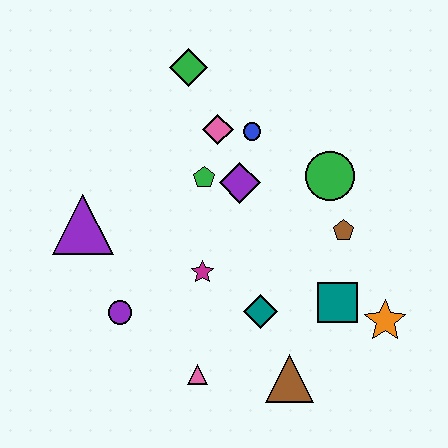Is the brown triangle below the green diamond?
Yes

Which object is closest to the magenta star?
The teal diamond is closest to the magenta star.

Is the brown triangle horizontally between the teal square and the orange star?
No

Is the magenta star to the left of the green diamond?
No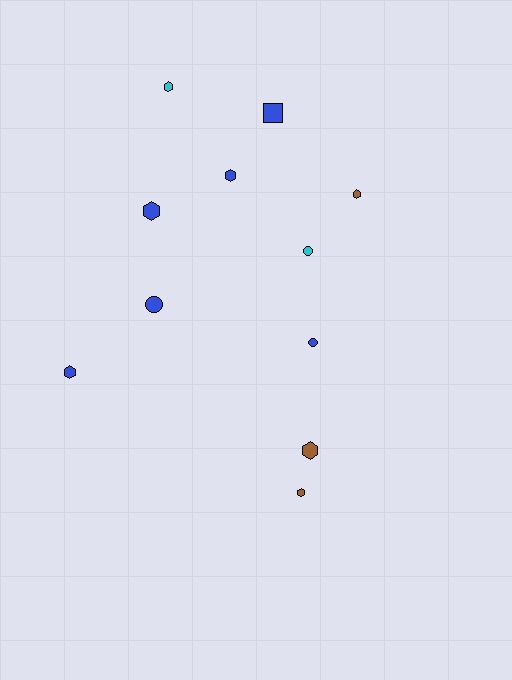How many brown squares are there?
There are no brown squares.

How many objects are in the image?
There are 11 objects.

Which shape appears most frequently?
Hexagon, with 7 objects.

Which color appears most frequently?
Blue, with 6 objects.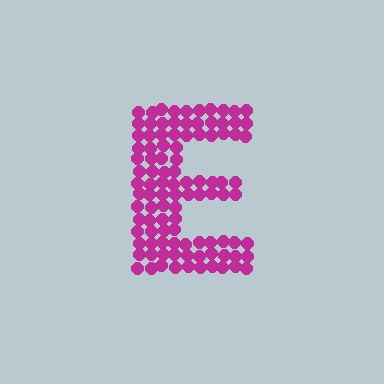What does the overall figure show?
The overall figure shows the letter E.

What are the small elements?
The small elements are circles.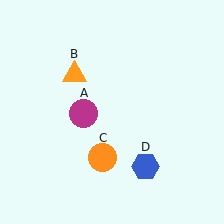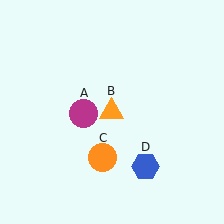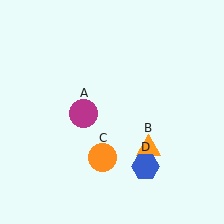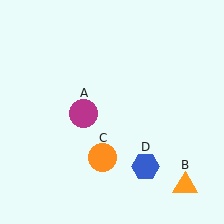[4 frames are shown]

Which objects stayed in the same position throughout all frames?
Magenta circle (object A) and orange circle (object C) and blue hexagon (object D) remained stationary.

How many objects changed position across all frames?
1 object changed position: orange triangle (object B).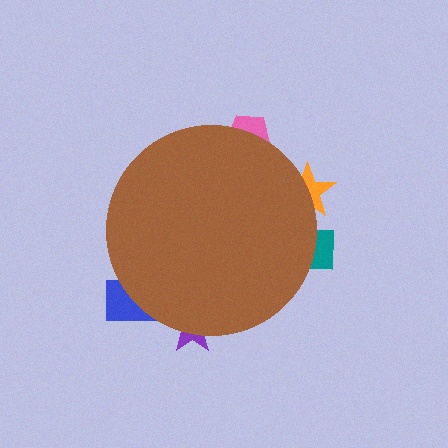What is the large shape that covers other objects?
A brown circle.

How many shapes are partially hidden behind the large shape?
5 shapes are partially hidden.